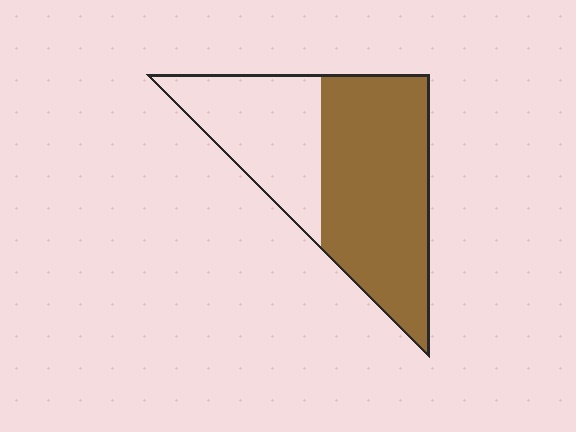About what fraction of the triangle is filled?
About five eighths (5/8).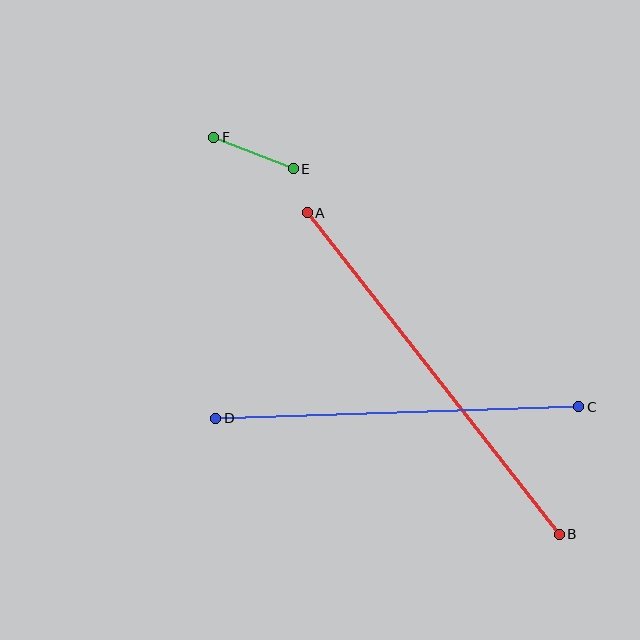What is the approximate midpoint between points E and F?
The midpoint is at approximately (253, 153) pixels.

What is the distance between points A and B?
The distance is approximately 408 pixels.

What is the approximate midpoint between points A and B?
The midpoint is at approximately (433, 374) pixels.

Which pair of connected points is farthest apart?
Points A and B are farthest apart.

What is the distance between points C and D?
The distance is approximately 363 pixels.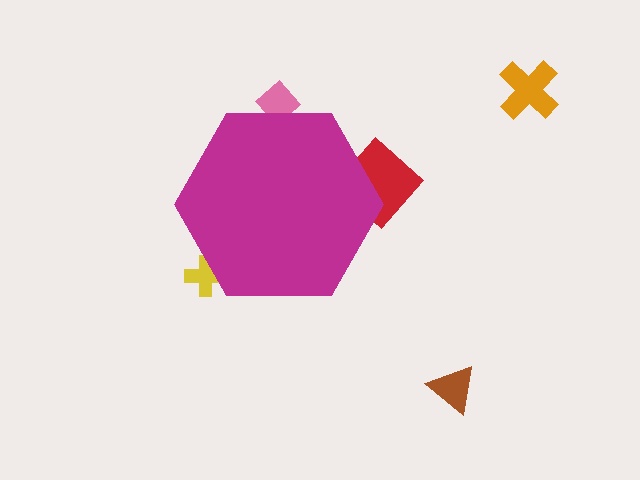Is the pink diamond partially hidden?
Yes, the pink diamond is partially hidden behind the magenta hexagon.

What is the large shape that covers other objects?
A magenta hexagon.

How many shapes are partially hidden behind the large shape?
3 shapes are partially hidden.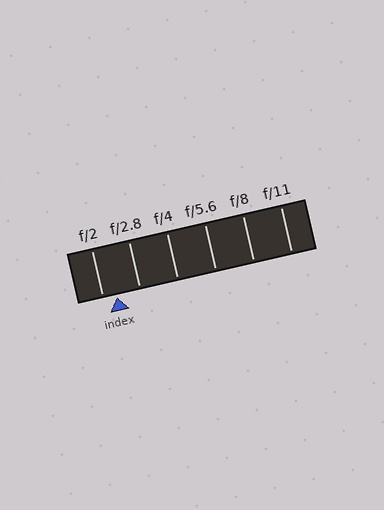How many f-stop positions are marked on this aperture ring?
There are 6 f-stop positions marked.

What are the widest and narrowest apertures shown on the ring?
The widest aperture shown is f/2 and the narrowest is f/11.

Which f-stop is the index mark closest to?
The index mark is closest to f/2.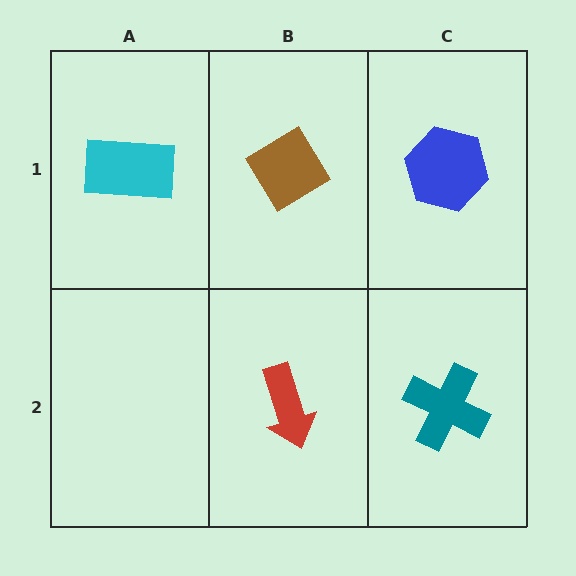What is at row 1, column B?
A brown diamond.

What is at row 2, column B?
A red arrow.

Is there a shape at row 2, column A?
No, that cell is empty.